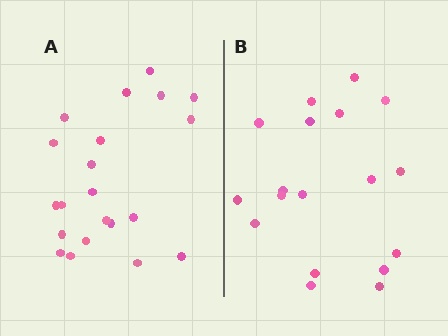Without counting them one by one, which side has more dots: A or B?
Region A (the left region) has more dots.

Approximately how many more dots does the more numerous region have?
Region A has just a few more — roughly 2 or 3 more dots than region B.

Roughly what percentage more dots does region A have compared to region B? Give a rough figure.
About 15% more.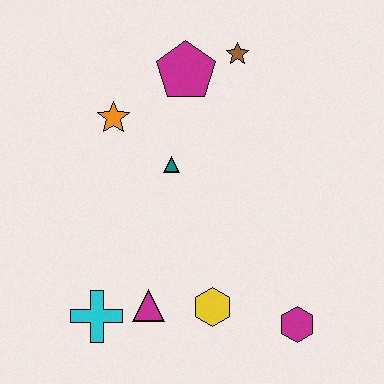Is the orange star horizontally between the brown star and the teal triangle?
No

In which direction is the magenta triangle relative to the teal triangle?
The magenta triangle is below the teal triangle.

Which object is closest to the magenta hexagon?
The yellow hexagon is closest to the magenta hexagon.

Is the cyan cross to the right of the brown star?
No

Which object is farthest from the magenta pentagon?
The magenta hexagon is farthest from the magenta pentagon.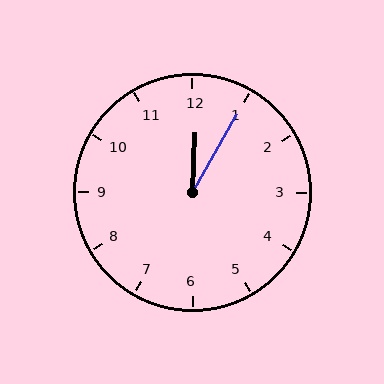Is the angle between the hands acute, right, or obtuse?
It is acute.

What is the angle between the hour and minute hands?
Approximately 28 degrees.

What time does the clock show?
12:05.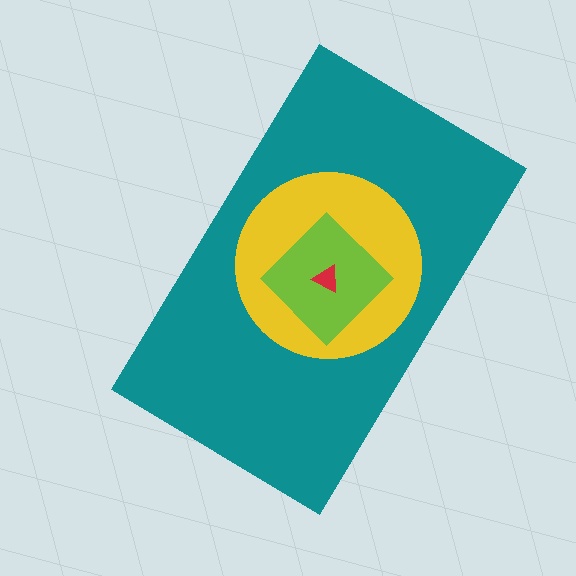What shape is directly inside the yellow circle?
The lime diamond.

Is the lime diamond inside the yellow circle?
Yes.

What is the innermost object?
The red triangle.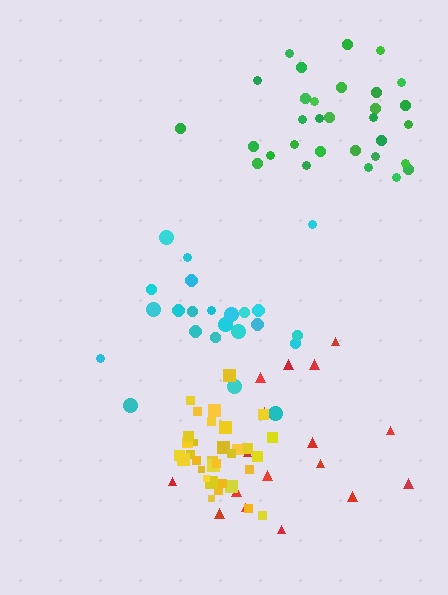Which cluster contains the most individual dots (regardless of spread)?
Yellow (33).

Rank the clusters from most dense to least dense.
yellow, green, cyan, red.